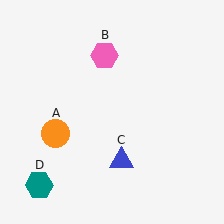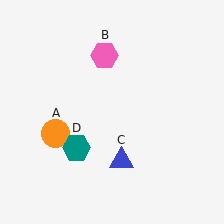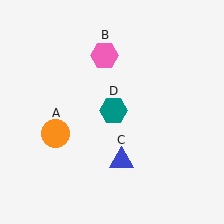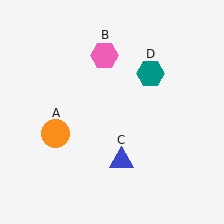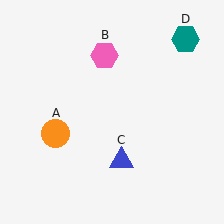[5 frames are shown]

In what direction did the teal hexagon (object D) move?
The teal hexagon (object D) moved up and to the right.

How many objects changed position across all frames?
1 object changed position: teal hexagon (object D).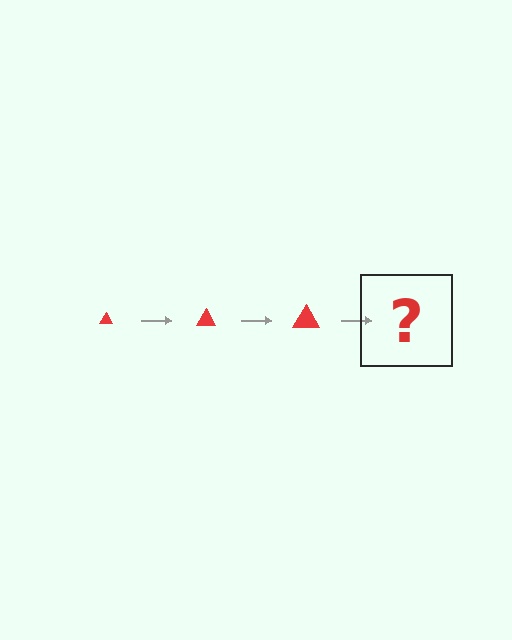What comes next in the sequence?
The next element should be a red triangle, larger than the previous one.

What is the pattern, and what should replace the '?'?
The pattern is that the triangle gets progressively larger each step. The '?' should be a red triangle, larger than the previous one.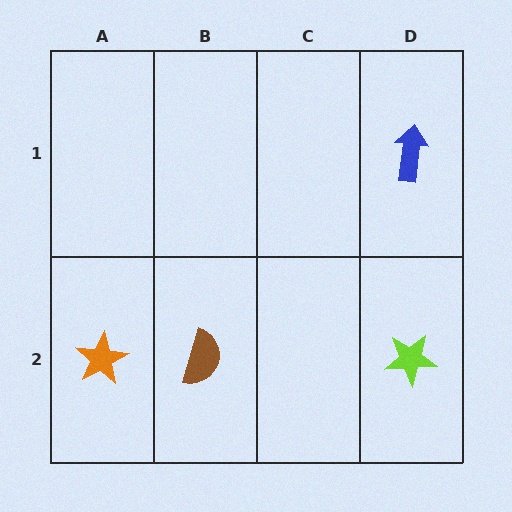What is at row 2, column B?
A brown semicircle.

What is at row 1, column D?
A blue arrow.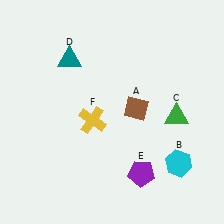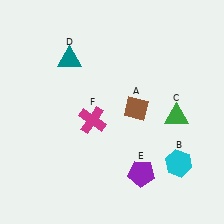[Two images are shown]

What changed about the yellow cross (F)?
In Image 1, F is yellow. In Image 2, it changed to magenta.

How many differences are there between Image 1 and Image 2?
There is 1 difference between the two images.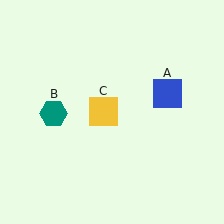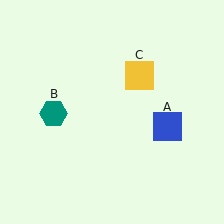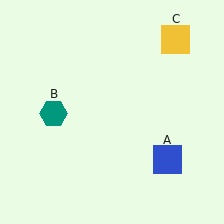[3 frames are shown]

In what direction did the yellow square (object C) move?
The yellow square (object C) moved up and to the right.